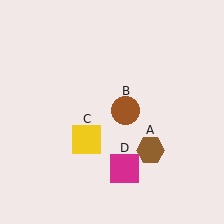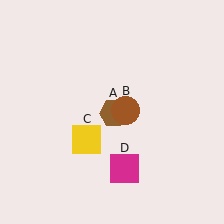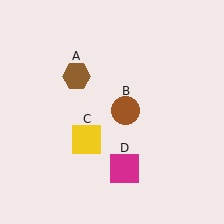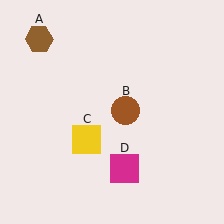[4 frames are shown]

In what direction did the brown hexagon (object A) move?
The brown hexagon (object A) moved up and to the left.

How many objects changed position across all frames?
1 object changed position: brown hexagon (object A).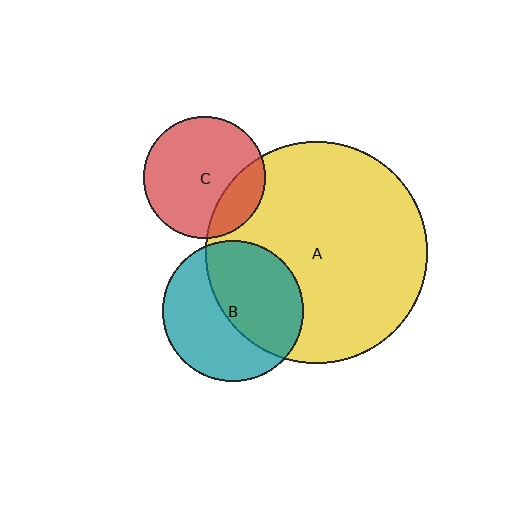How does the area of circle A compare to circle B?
Approximately 2.5 times.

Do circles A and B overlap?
Yes.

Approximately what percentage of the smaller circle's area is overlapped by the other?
Approximately 50%.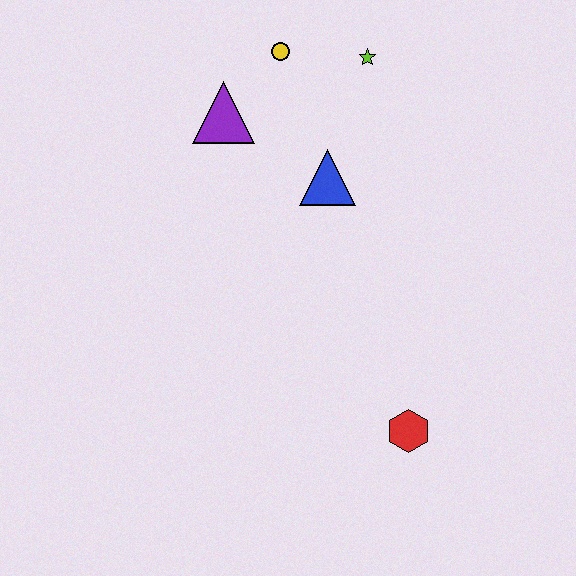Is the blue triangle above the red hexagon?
Yes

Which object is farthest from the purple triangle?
The red hexagon is farthest from the purple triangle.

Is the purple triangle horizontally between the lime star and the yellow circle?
No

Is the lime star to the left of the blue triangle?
No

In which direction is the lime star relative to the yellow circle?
The lime star is to the right of the yellow circle.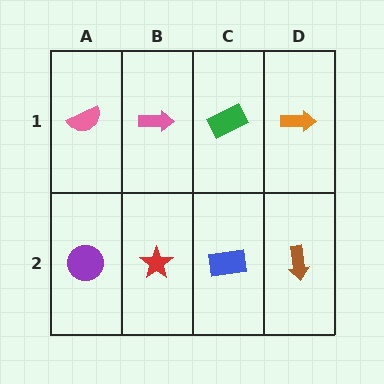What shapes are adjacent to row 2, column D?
An orange arrow (row 1, column D), a blue rectangle (row 2, column C).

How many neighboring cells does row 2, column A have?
2.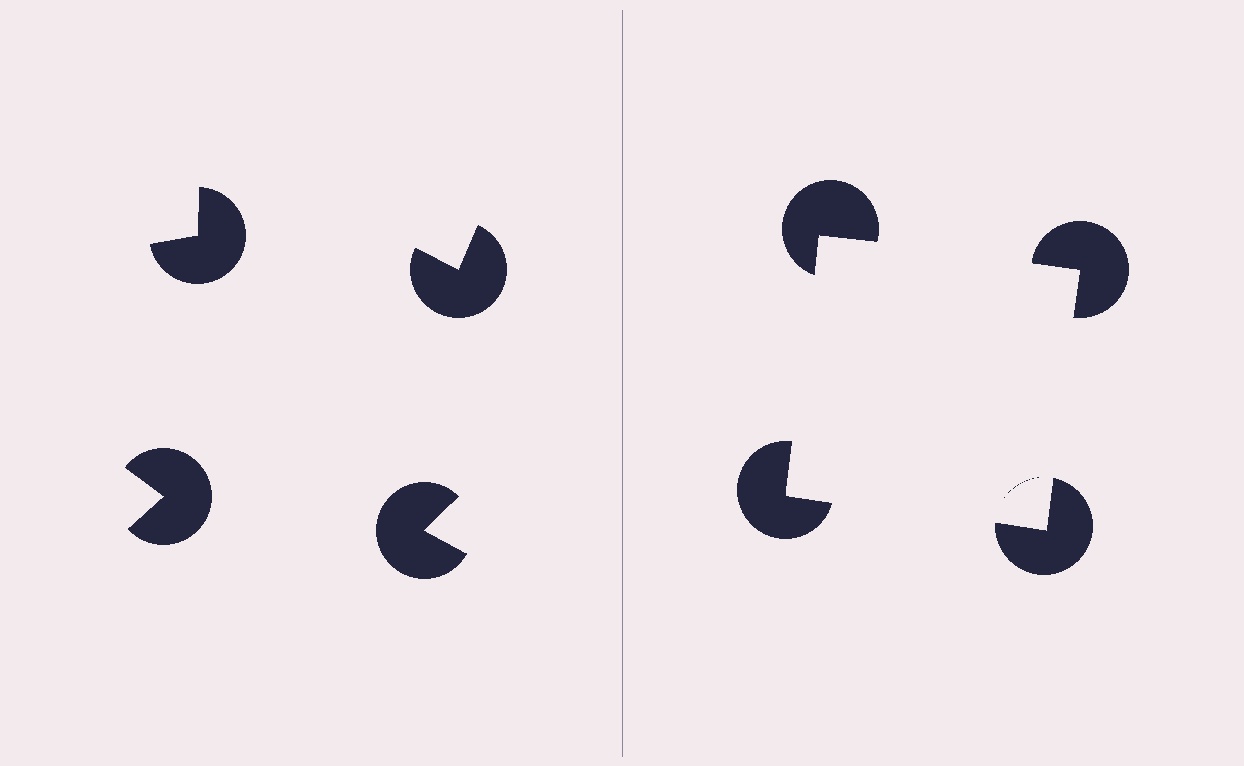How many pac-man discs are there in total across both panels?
8 — 4 on each side.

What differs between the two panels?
The pac-man discs are positioned identically on both sides; only the wedge orientations differ. On the right they align to a square; on the left they are misaligned.